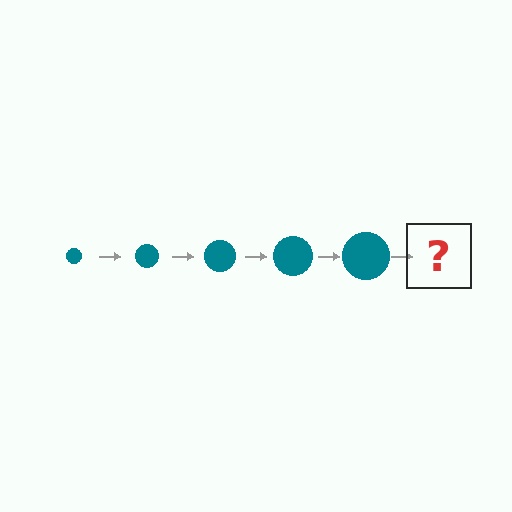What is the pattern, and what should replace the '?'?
The pattern is that the circle gets progressively larger each step. The '?' should be a teal circle, larger than the previous one.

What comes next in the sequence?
The next element should be a teal circle, larger than the previous one.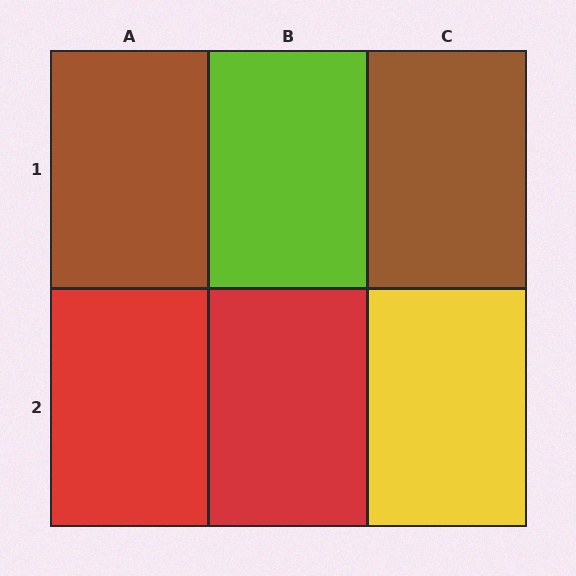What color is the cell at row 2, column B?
Red.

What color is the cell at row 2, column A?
Red.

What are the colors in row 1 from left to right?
Brown, lime, brown.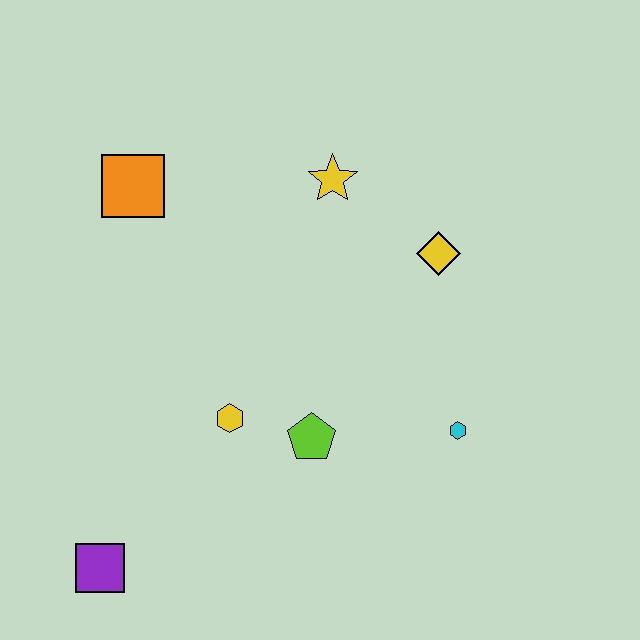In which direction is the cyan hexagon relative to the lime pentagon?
The cyan hexagon is to the right of the lime pentagon.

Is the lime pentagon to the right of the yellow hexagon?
Yes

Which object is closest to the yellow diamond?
The yellow star is closest to the yellow diamond.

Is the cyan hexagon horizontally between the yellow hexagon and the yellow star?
No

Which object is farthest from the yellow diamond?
The purple square is farthest from the yellow diamond.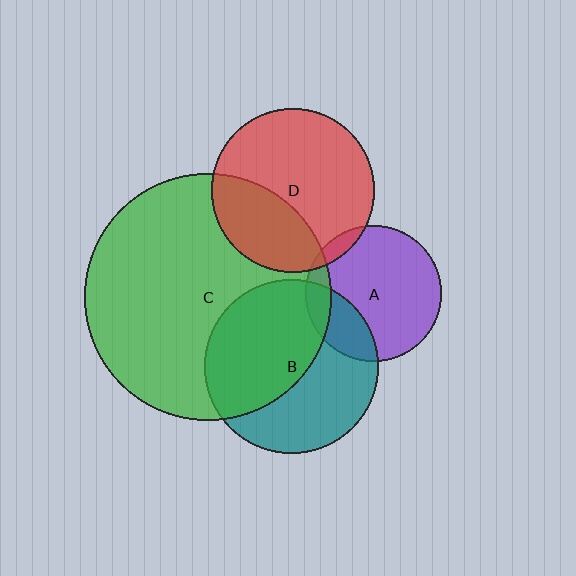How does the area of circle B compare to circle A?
Approximately 1.6 times.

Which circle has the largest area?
Circle C (green).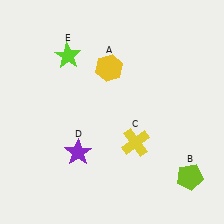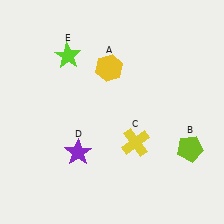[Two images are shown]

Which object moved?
The lime pentagon (B) moved up.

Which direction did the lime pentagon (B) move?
The lime pentagon (B) moved up.